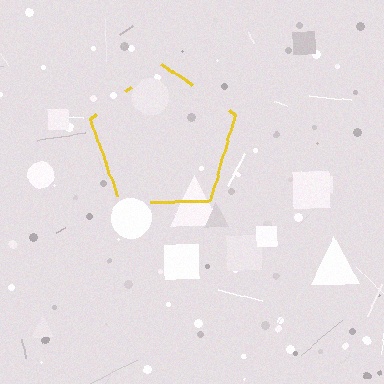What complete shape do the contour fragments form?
The contour fragments form a pentagon.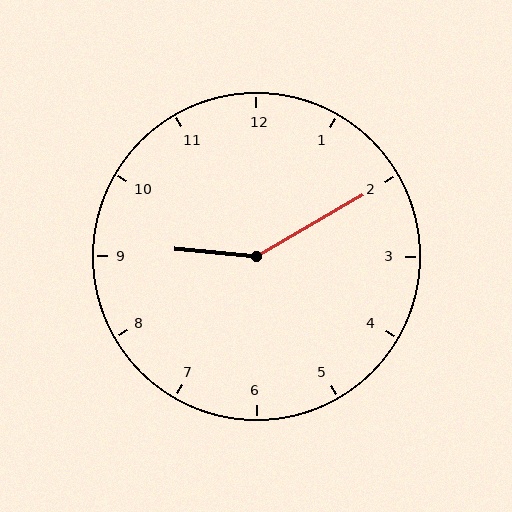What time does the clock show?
9:10.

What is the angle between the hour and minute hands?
Approximately 145 degrees.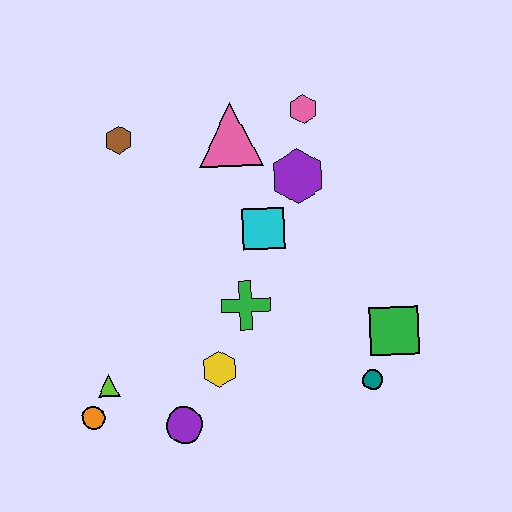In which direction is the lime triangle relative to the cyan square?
The lime triangle is to the left of the cyan square.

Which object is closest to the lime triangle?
The orange circle is closest to the lime triangle.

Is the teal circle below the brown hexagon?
Yes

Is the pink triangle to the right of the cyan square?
No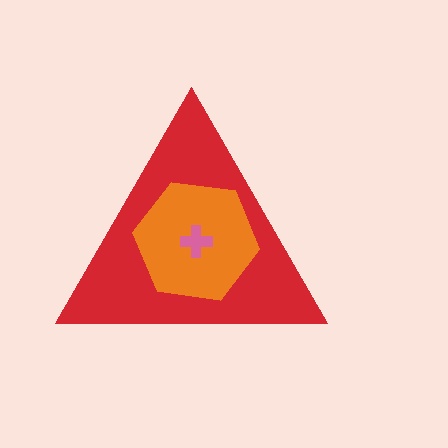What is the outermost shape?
The red triangle.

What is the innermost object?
The pink cross.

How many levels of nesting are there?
3.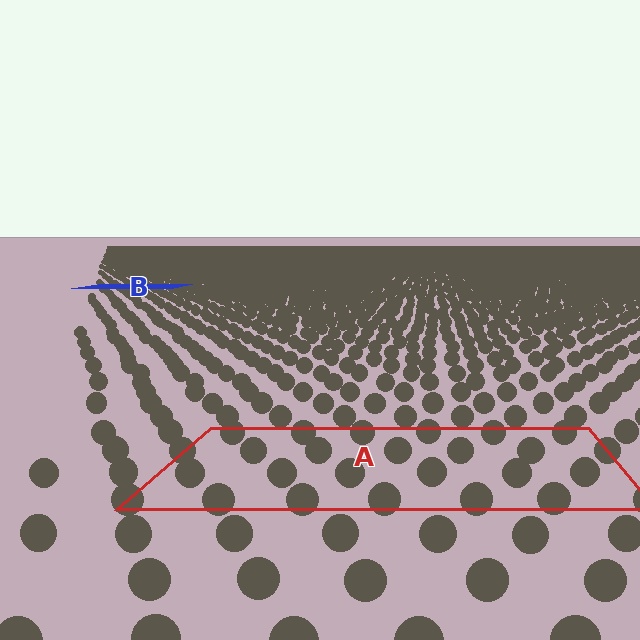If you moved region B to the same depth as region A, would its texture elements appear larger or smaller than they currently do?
They would appear larger. At a closer depth, the same texture elements are projected at a bigger on-screen size.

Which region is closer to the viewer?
Region A is closer. The texture elements there are larger and more spread out.